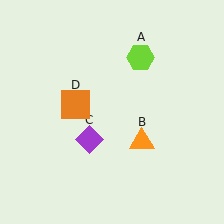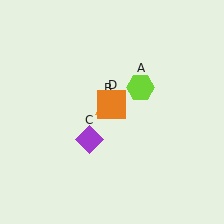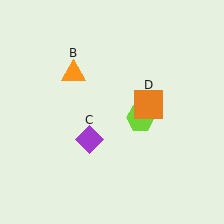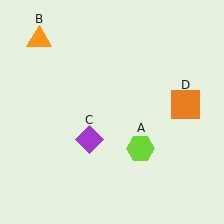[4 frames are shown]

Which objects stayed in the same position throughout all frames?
Purple diamond (object C) remained stationary.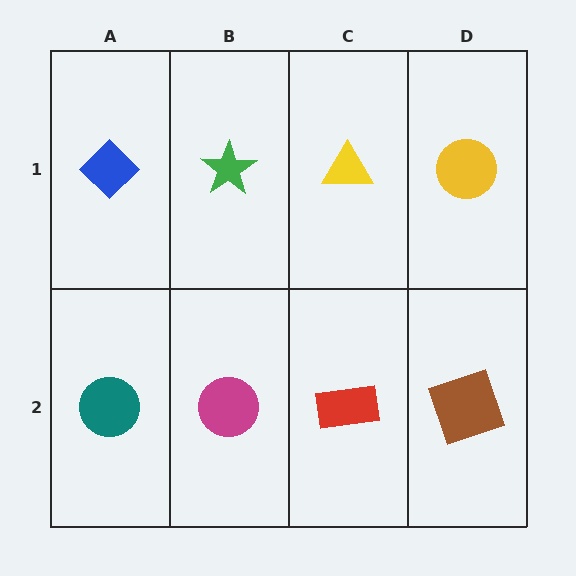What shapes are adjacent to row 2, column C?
A yellow triangle (row 1, column C), a magenta circle (row 2, column B), a brown square (row 2, column D).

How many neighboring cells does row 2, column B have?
3.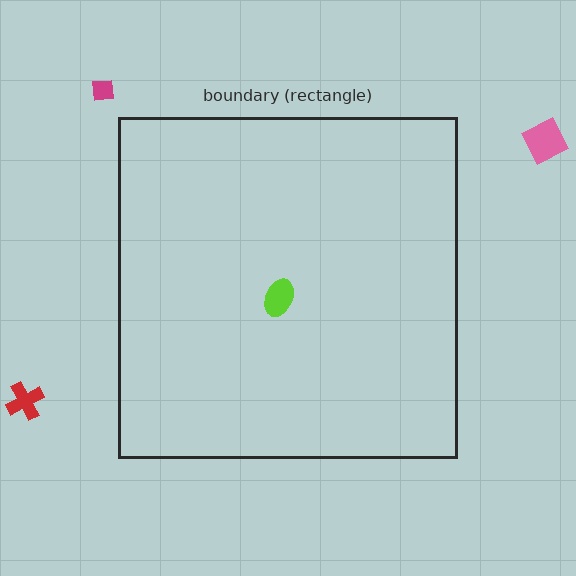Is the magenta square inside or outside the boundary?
Outside.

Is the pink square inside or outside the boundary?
Outside.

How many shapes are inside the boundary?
1 inside, 3 outside.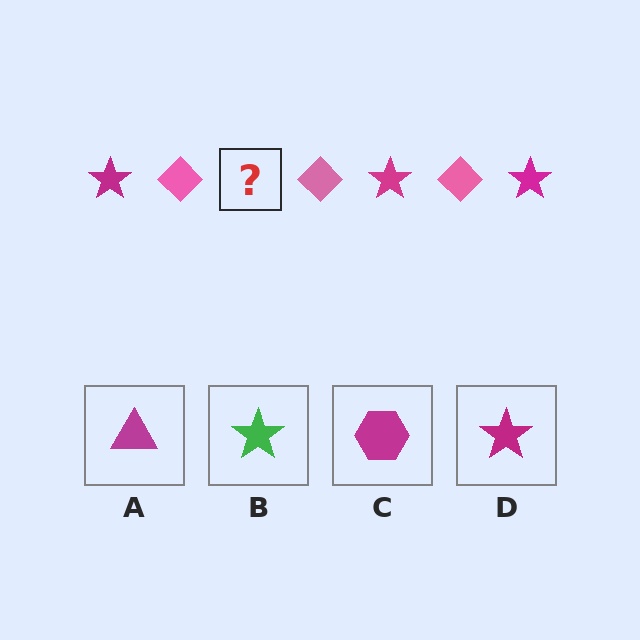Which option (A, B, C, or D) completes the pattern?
D.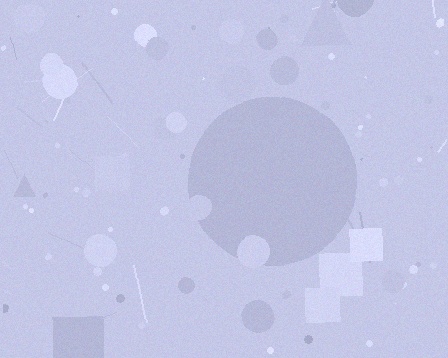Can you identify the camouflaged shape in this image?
The camouflaged shape is a circle.